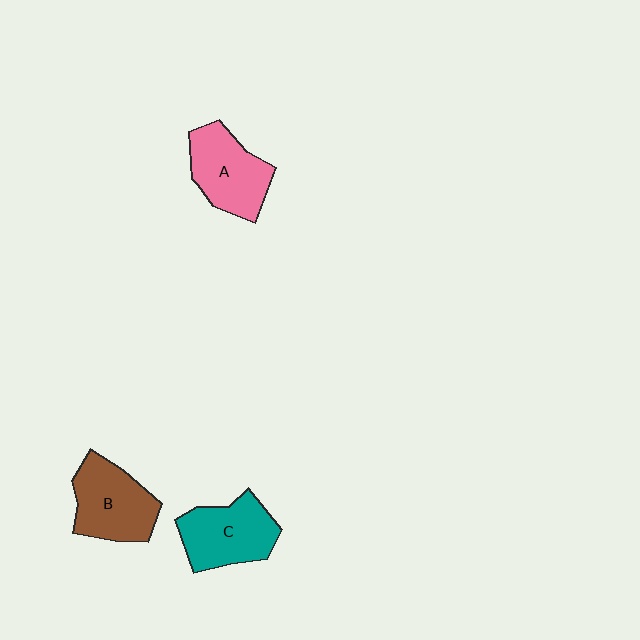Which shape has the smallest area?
Shape A (pink).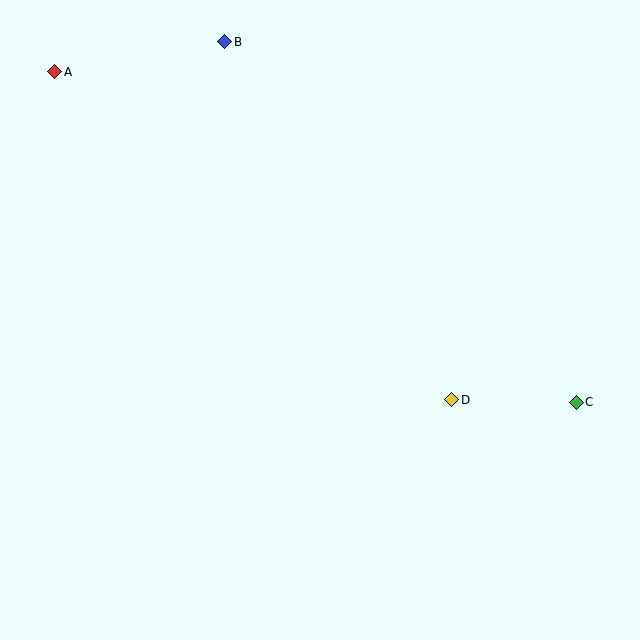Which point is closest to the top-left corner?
Point A is closest to the top-left corner.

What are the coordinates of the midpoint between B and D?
The midpoint between B and D is at (338, 221).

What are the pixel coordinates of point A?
Point A is at (55, 72).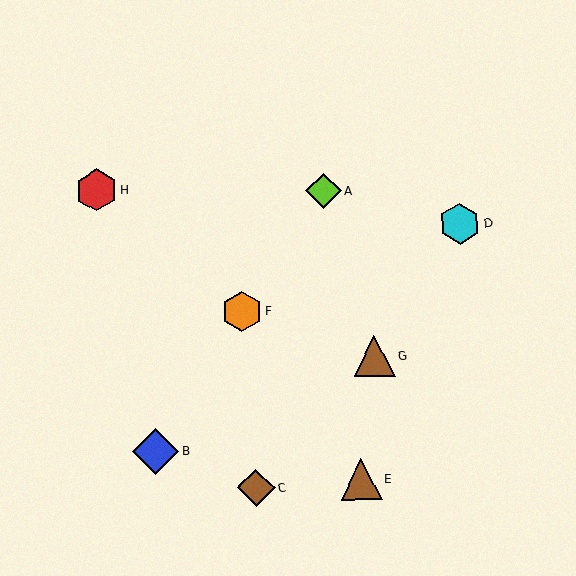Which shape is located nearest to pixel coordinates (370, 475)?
The brown triangle (labeled E) at (361, 479) is nearest to that location.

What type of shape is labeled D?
Shape D is a cyan hexagon.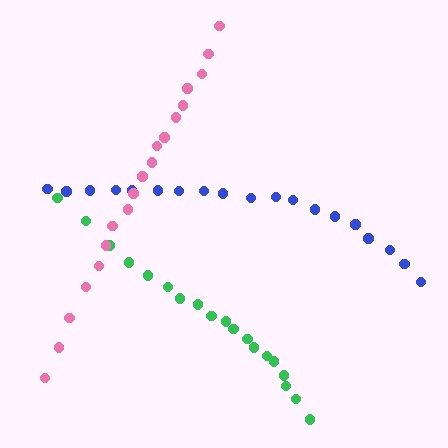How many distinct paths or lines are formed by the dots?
There are 3 distinct paths.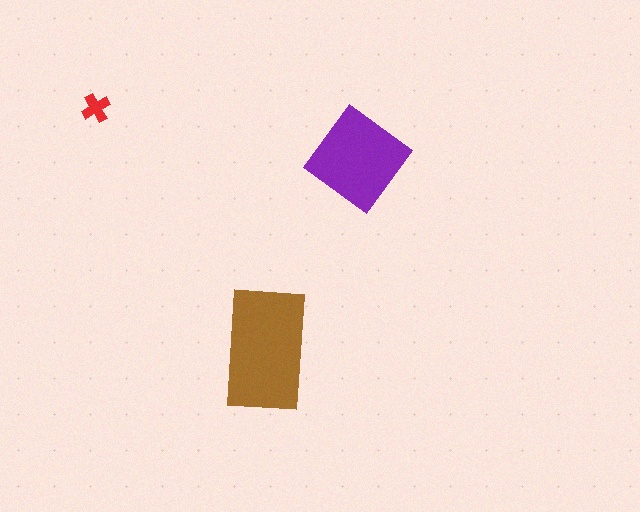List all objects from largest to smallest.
The brown rectangle, the purple diamond, the red cross.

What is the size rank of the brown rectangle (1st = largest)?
1st.